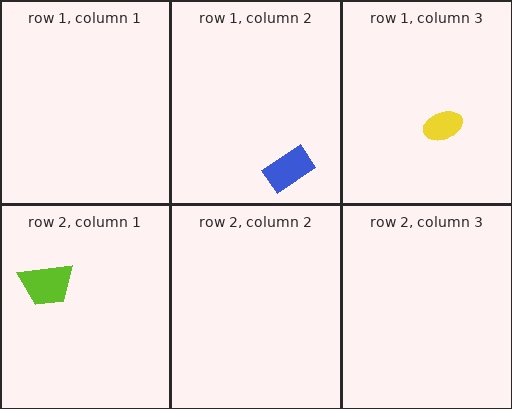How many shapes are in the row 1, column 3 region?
1.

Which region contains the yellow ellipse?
The row 1, column 3 region.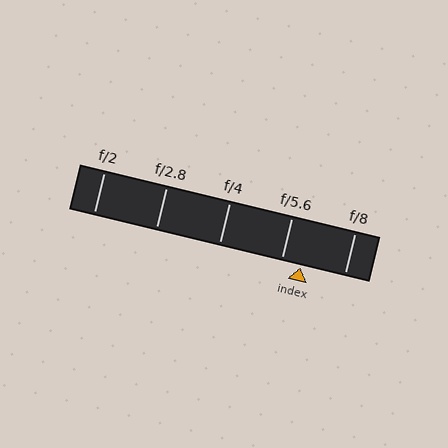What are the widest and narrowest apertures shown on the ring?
The widest aperture shown is f/2 and the narrowest is f/8.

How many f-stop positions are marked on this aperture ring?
There are 5 f-stop positions marked.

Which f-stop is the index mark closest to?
The index mark is closest to f/5.6.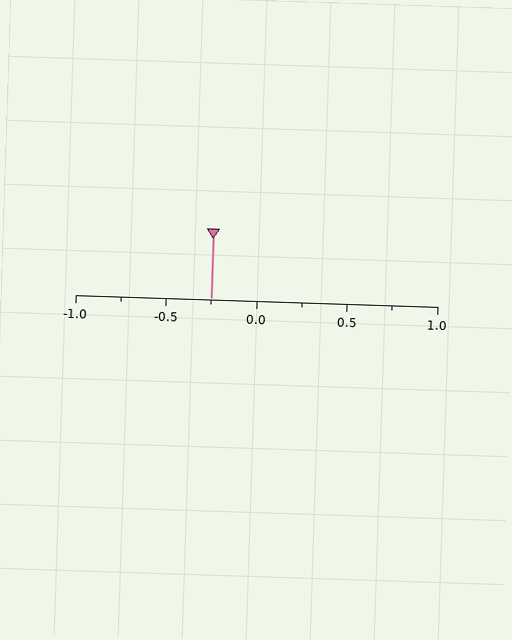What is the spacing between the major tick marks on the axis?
The major ticks are spaced 0.5 apart.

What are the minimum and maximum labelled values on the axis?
The axis runs from -1.0 to 1.0.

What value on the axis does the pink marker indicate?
The marker indicates approximately -0.25.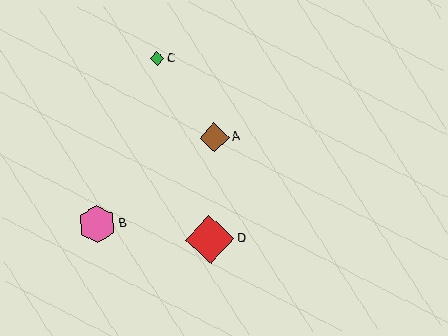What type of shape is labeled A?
Shape A is a brown diamond.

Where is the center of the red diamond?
The center of the red diamond is at (210, 240).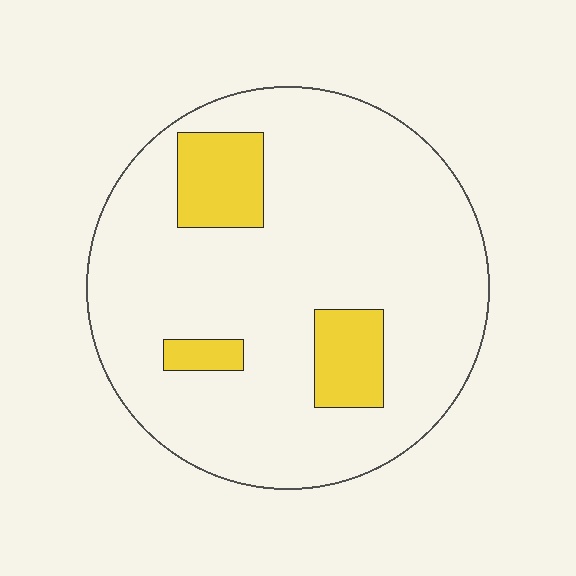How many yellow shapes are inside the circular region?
3.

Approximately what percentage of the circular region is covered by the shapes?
Approximately 15%.